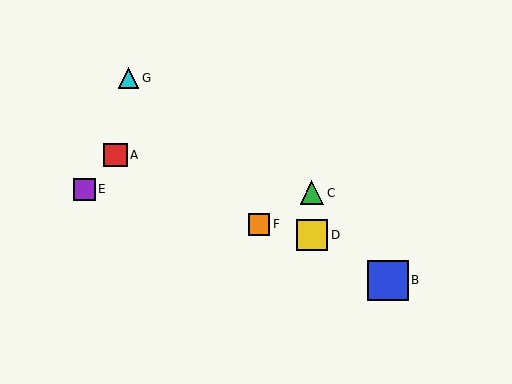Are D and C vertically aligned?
Yes, both are at x≈312.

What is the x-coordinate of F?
Object F is at x≈259.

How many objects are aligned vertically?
2 objects (C, D) are aligned vertically.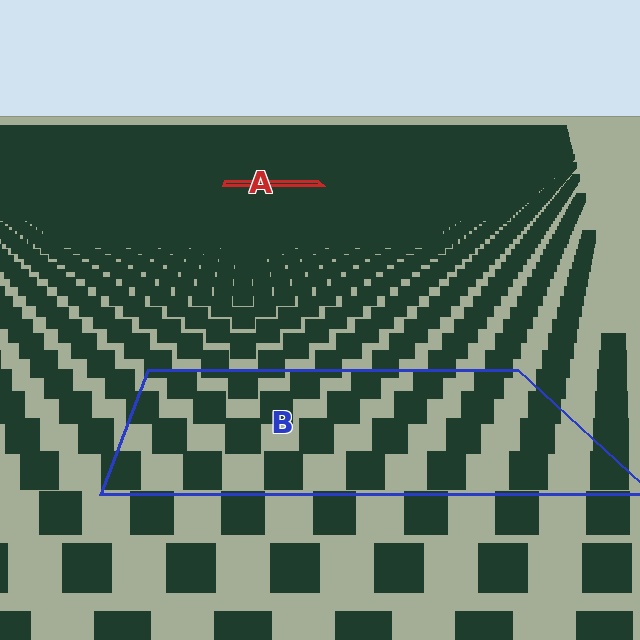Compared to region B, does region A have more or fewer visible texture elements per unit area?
Region A has more texture elements per unit area — they are packed more densely because it is farther away.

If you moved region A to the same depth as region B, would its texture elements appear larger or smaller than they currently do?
They would appear larger. At a closer depth, the same texture elements are projected at a bigger on-screen size.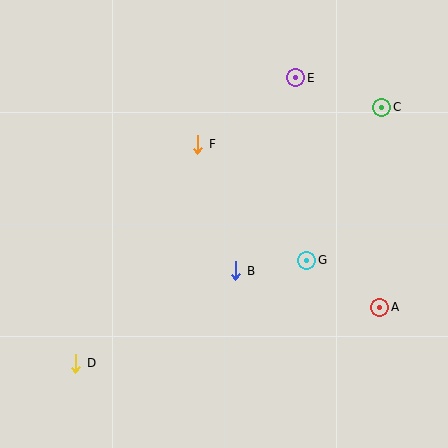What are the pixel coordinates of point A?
Point A is at (379, 307).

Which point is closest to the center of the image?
Point B at (236, 271) is closest to the center.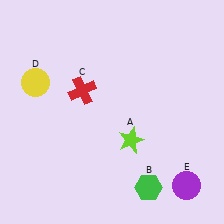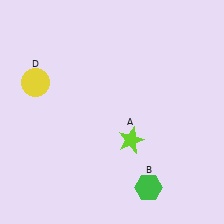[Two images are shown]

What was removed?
The red cross (C), the purple circle (E) were removed in Image 2.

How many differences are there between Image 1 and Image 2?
There are 2 differences between the two images.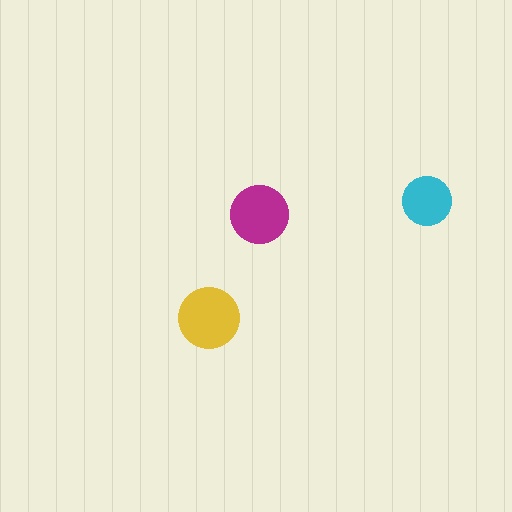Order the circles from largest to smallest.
the yellow one, the magenta one, the cyan one.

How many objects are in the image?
There are 3 objects in the image.